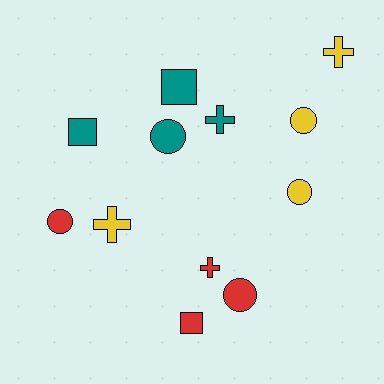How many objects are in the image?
There are 12 objects.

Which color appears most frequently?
Red, with 4 objects.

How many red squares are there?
There is 1 red square.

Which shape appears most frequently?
Circle, with 5 objects.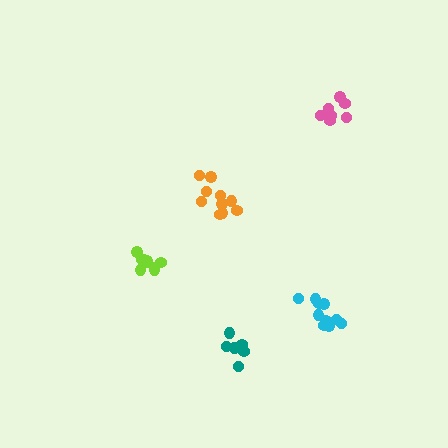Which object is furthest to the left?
The lime cluster is leftmost.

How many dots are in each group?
Group 1: 10 dots, Group 2: 10 dots, Group 3: 9 dots, Group 4: 6 dots, Group 5: 7 dots (42 total).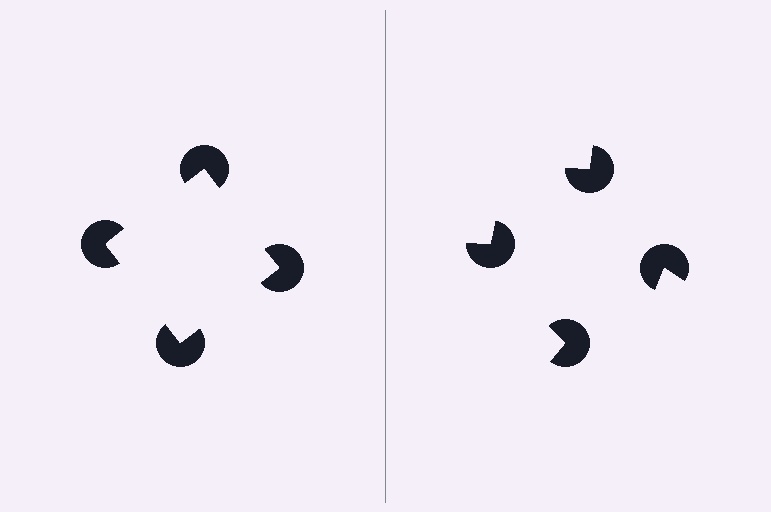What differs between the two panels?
The pac-man discs are positioned identically on both sides; only the wedge orientations differ. On the left they align to a square; on the right they are misaligned.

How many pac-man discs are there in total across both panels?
8 — 4 on each side.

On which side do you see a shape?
An illusory square appears on the left side. On the right side the wedge cuts are rotated, so no coherent shape forms.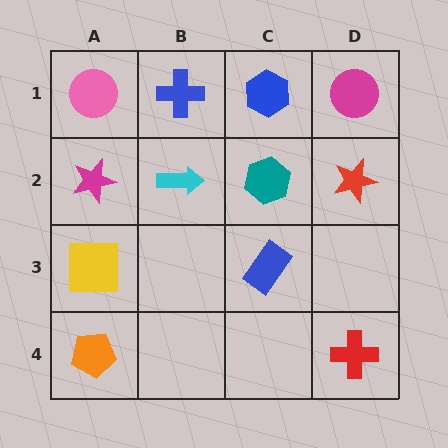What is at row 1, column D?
A magenta circle.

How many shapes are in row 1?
4 shapes.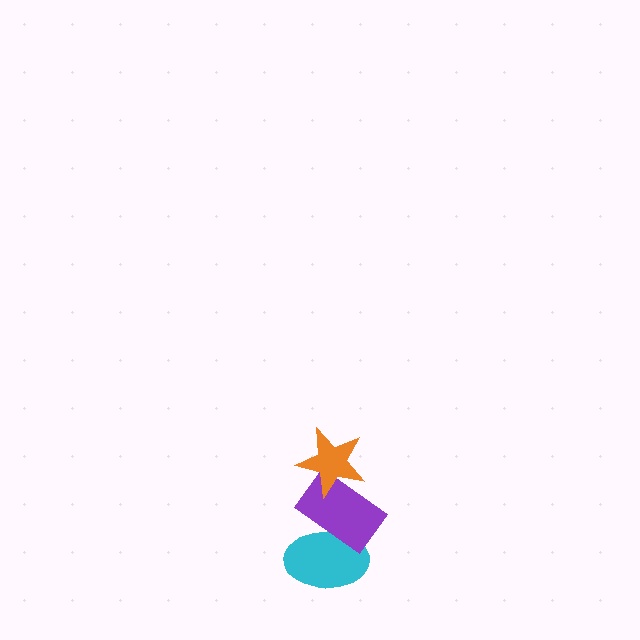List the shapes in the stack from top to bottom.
From top to bottom: the orange star, the purple rectangle, the cyan ellipse.